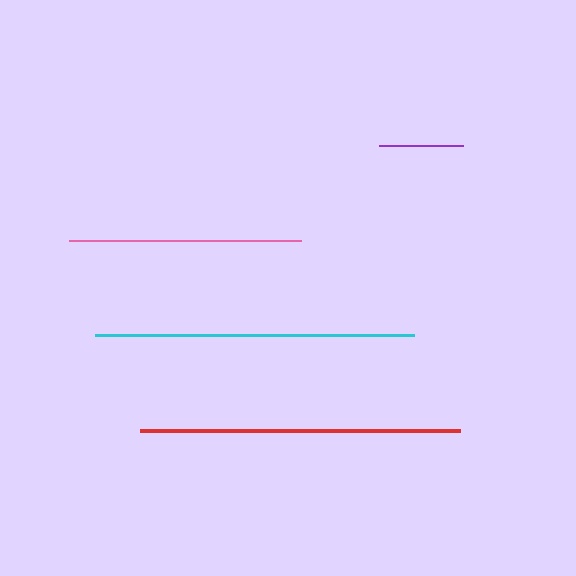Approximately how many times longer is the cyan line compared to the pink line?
The cyan line is approximately 1.4 times the length of the pink line.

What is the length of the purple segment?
The purple segment is approximately 84 pixels long.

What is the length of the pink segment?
The pink segment is approximately 232 pixels long.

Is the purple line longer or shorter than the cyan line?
The cyan line is longer than the purple line.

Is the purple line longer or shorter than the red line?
The red line is longer than the purple line.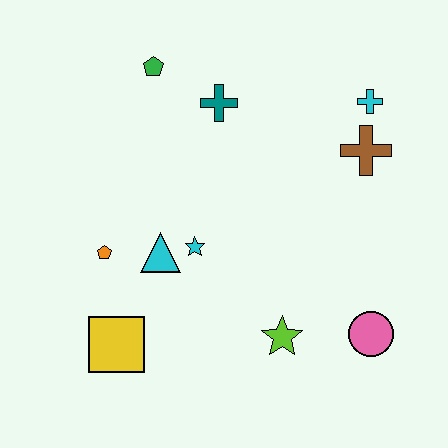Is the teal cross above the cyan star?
Yes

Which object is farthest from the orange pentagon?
The cyan cross is farthest from the orange pentagon.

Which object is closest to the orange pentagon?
The cyan triangle is closest to the orange pentagon.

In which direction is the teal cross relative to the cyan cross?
The teal cross is to the left of the cyan cross.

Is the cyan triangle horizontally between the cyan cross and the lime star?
No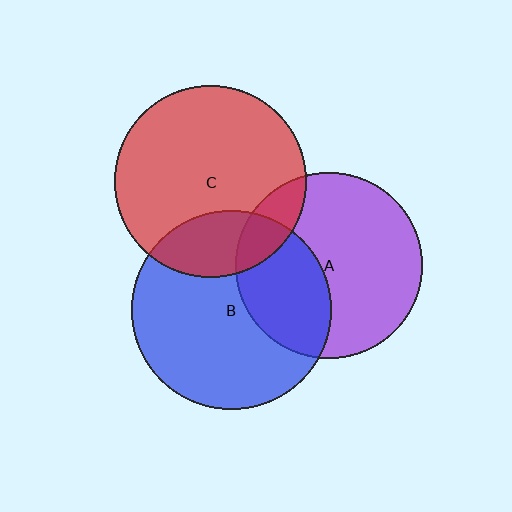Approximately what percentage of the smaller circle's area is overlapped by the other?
Approximately 25%.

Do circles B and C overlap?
Yes.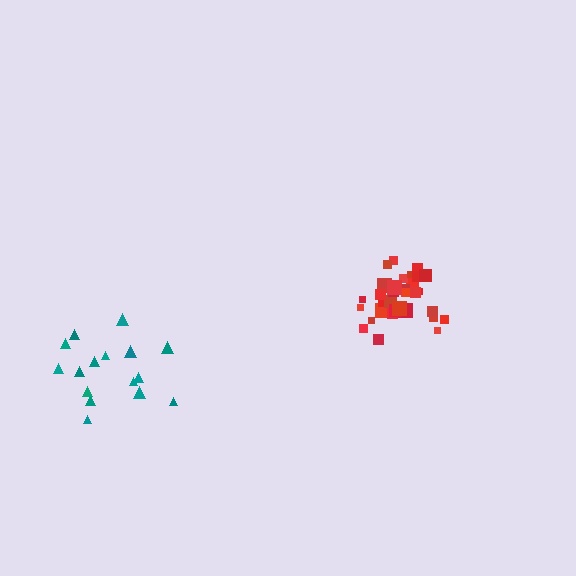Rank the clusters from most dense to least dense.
red, teal.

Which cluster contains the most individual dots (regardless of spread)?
Red (33).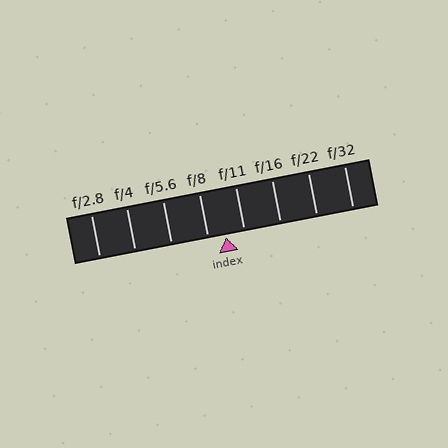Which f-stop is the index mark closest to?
The index mark is closest to f/8.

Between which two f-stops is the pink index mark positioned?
The index mark is between f/8 and f/11.